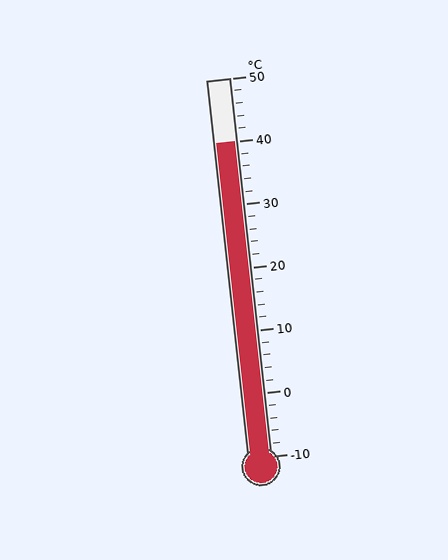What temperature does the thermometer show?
The thermometer shows approximately 40°C.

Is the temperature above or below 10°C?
The temperature is above 10°C.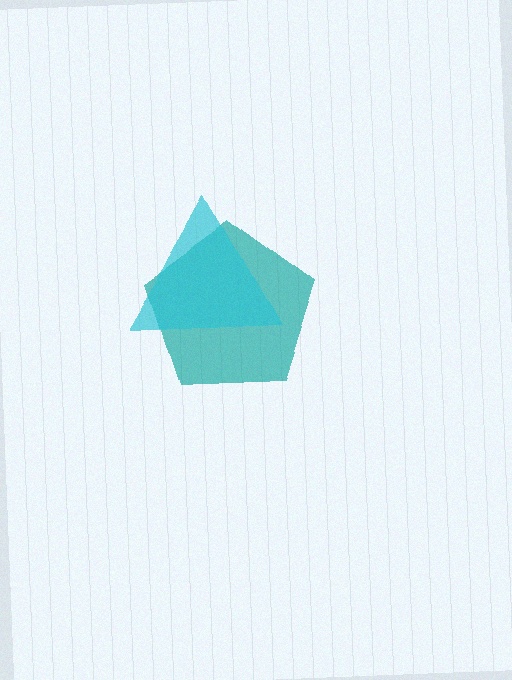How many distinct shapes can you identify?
There are 2 distinct shapes: a teal pentagon, a cyan triangle.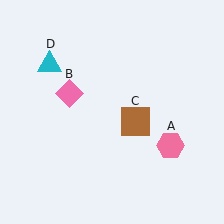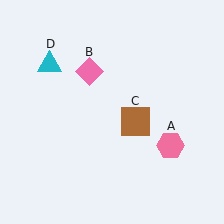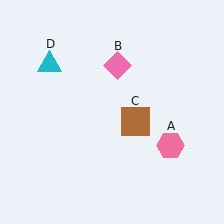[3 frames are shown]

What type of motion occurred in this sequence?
The pink diamond (object B) rotated clockwise around the center of the scene.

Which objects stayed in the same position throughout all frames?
Pink hexagon (object A) and brown square (object C) and cyan triangle (object D) remained stationary.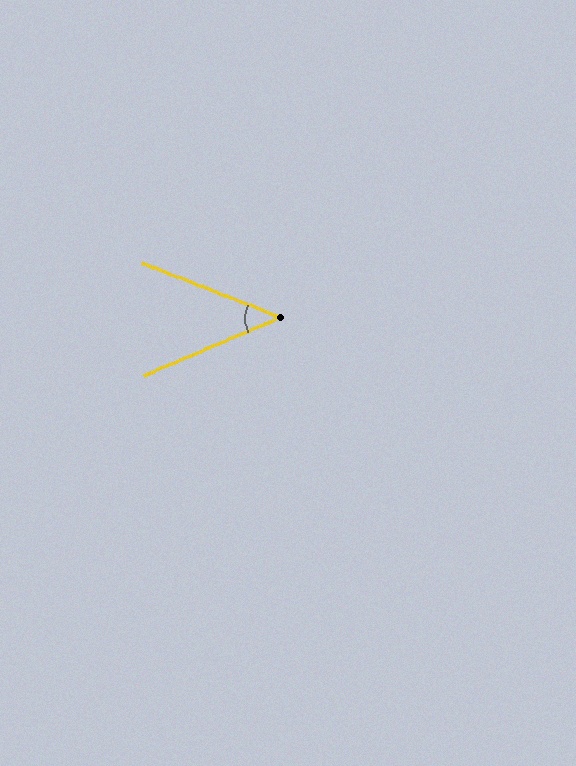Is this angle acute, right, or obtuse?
It is acute.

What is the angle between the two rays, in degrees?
Approximately 45 degrees.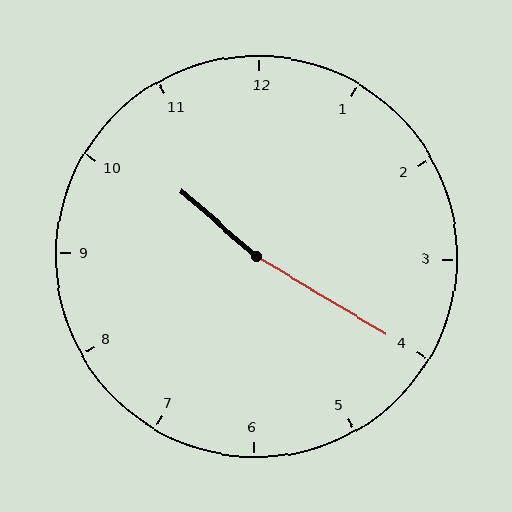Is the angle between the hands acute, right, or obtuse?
It is obtuse.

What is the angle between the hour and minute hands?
Approximately 170 degrees.